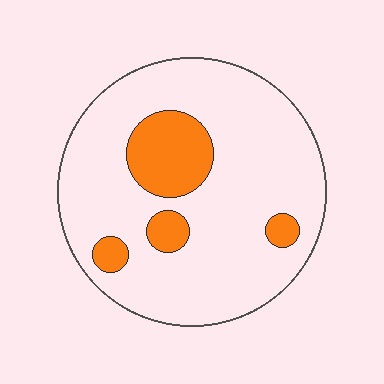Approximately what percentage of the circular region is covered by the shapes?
Approximately 15%.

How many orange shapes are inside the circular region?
4.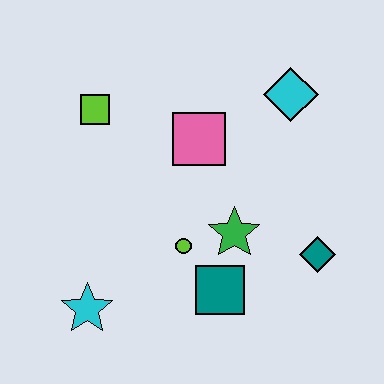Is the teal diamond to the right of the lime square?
Yes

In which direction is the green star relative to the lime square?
The green star is to the right of the lime square.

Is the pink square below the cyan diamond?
Yes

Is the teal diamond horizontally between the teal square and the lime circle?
No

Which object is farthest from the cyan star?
The cyan diamond is farthest from the cyan star.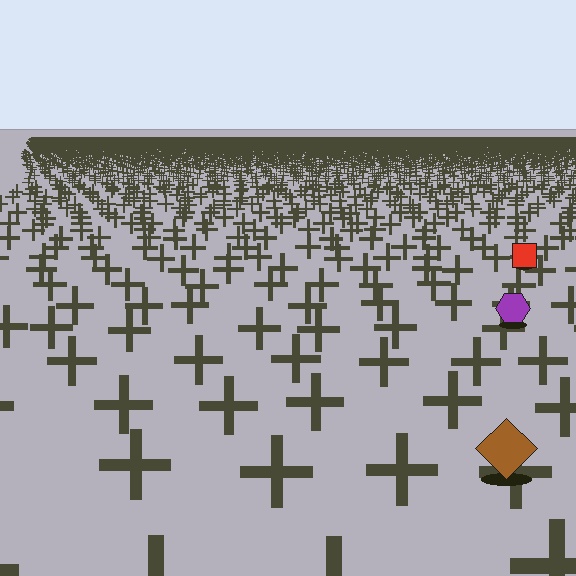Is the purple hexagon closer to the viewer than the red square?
Yes. The purple hexagon is closer — you can tell from the texture gradient: the ground texture is coarser near it.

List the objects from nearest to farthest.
From nearest to farthest: the brown diamond, the purple hexagon, the red square.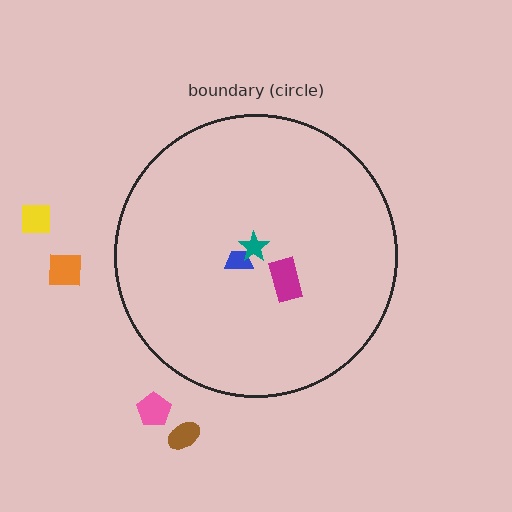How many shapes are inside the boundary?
3 inside, 4 outside.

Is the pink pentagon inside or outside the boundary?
Outside.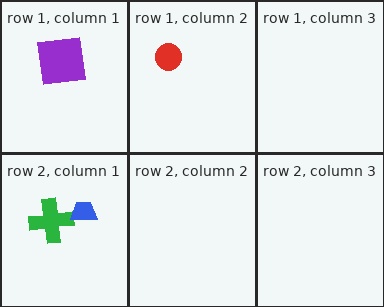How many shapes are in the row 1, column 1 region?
1.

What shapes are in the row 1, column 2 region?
The red circle.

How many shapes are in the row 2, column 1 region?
2.